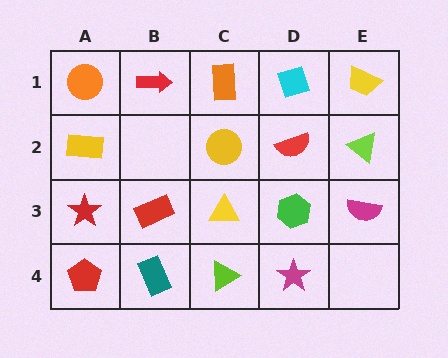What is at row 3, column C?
A yellow triangle.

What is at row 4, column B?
A teal rectangle.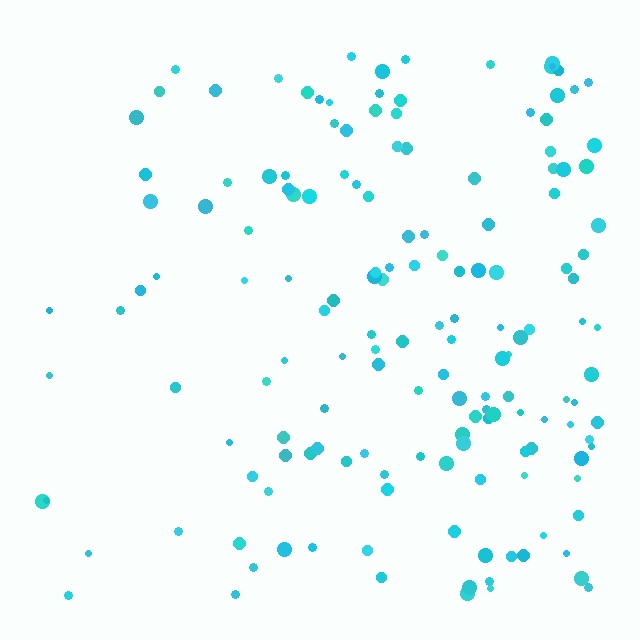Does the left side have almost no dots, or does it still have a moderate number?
Still a moderate number, just noticeably fewer than the right.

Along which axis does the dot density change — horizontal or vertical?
Horizontal.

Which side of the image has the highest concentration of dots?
The right.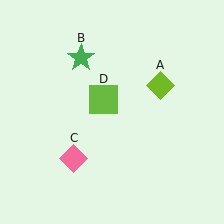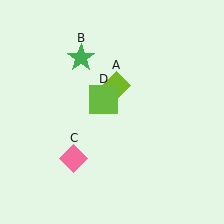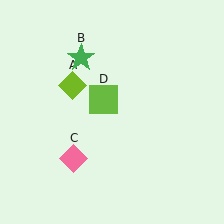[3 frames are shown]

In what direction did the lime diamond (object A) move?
The lime diamond (object A) moved left.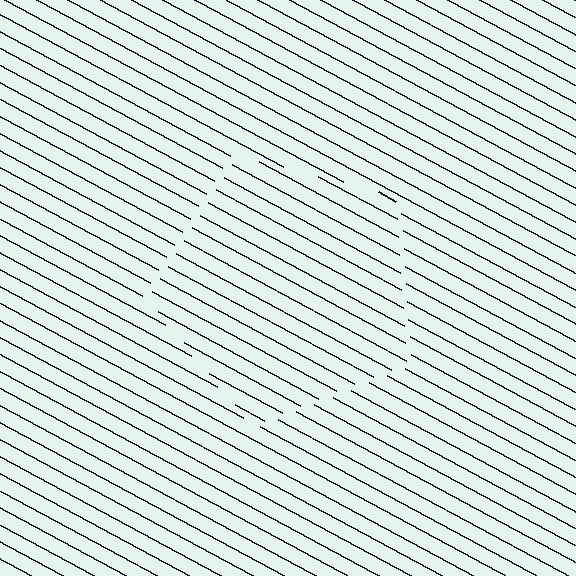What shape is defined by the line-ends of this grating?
An illusory pentagon. The interior of the shape contains the same grating, shifted by half a period — the contour is defined by the phase discontinuity where line-ends from the inner and outer gratings abut.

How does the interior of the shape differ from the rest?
The interior of the shape contains the same grating, shifted by half a period — the contour is defined by the phase discontinuity where line-ends from the inner and outer gratings abut.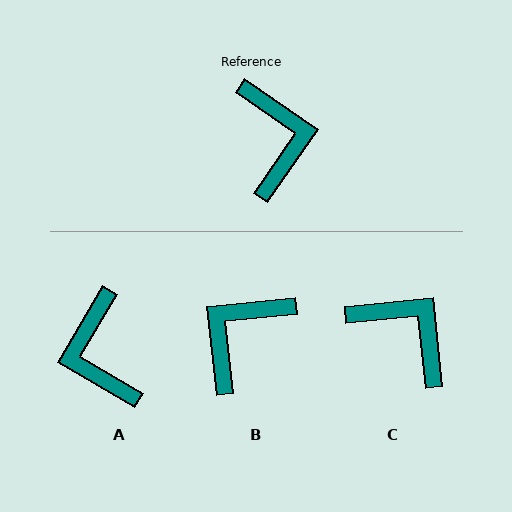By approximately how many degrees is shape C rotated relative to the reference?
Approximately 41 degrees counter-clockwise.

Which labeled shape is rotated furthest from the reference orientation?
A, about 176 degrees away.